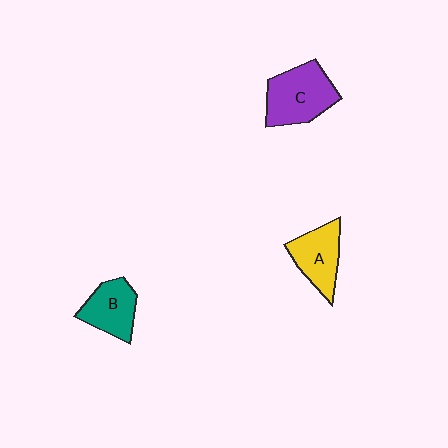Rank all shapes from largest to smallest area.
From largest to smallest: C (purple), A (yellow), B (teal).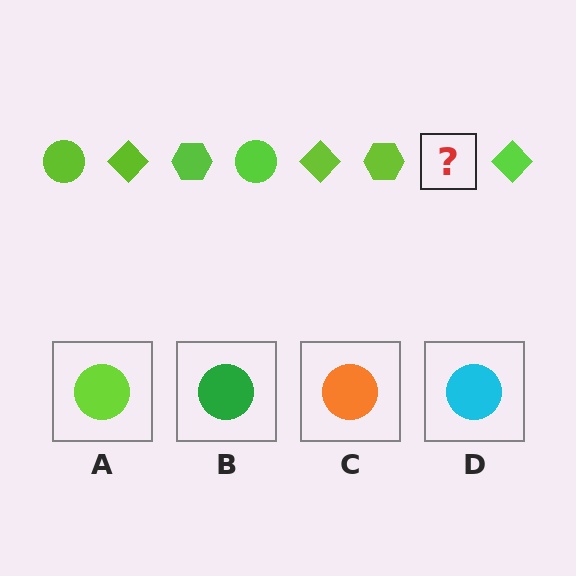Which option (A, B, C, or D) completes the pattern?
A.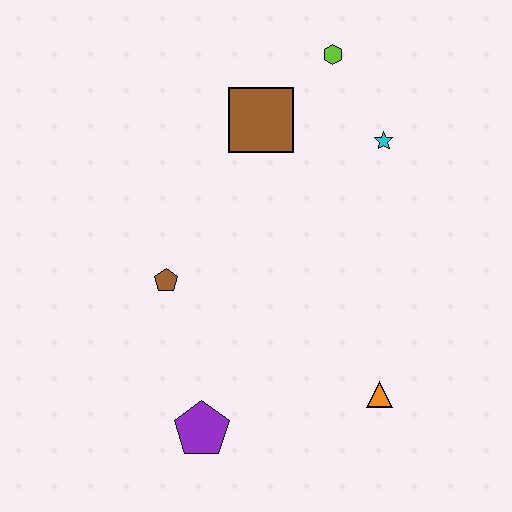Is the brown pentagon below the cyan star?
Yes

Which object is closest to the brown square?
The lime hexagon is closest to the brown square.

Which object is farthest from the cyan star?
The purple pentagon is farthest from the cyan star.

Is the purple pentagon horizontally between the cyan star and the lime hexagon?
No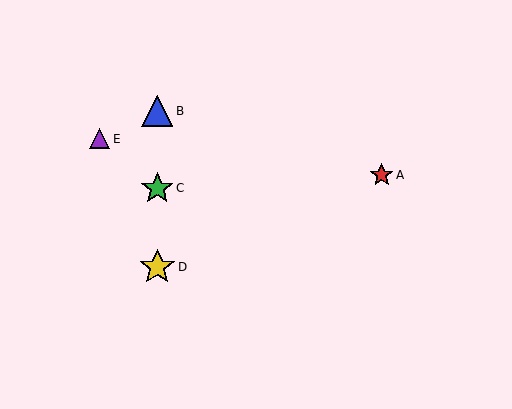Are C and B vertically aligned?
Yes, both are at x≈157.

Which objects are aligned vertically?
Objects B, C, D are aligned vertically.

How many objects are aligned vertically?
3 objects (B, C, D) are aligned vertically.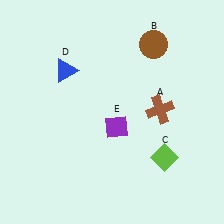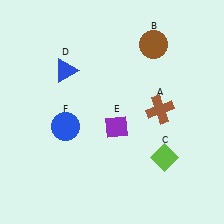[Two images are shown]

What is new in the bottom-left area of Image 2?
A blue circle (F) was added in the bottom-left area of Image 2.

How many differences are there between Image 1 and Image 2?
There is 1 difference between the two images.